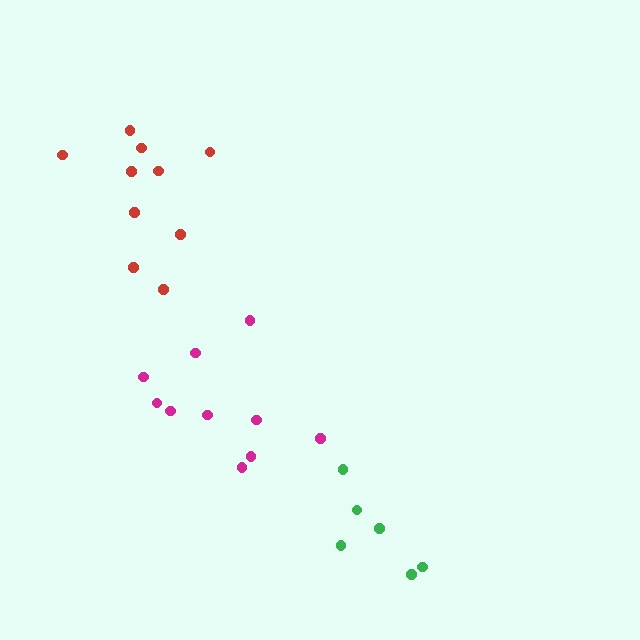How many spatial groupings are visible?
There are 3 spatial groupings.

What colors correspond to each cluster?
The clusters are colored: red, magenta, green.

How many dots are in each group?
Group 1: 10 dots, Group 2: 10 dots, Group 3: 6 dots (26 total).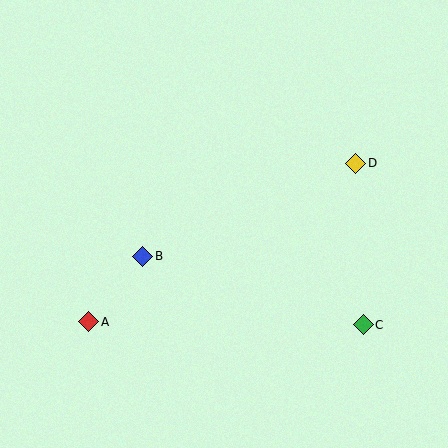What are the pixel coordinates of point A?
Point A is at (89, 322).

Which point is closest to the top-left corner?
Point B is closest to the top-left corner.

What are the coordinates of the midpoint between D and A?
The midpoint between D and A is at (222, 242).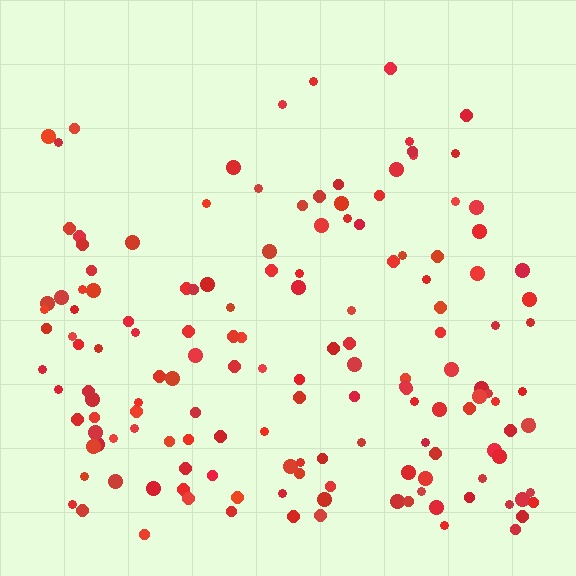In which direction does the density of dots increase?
From top to bottom, with the bottom side densest.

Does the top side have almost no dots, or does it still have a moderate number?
Still a moderate number, just noticeably fewer than the bottom.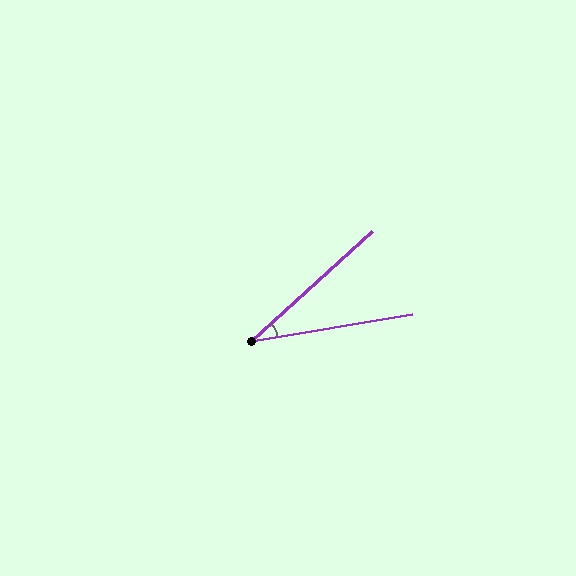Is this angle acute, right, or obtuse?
It is acute.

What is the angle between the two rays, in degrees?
Approximately 33 degrees.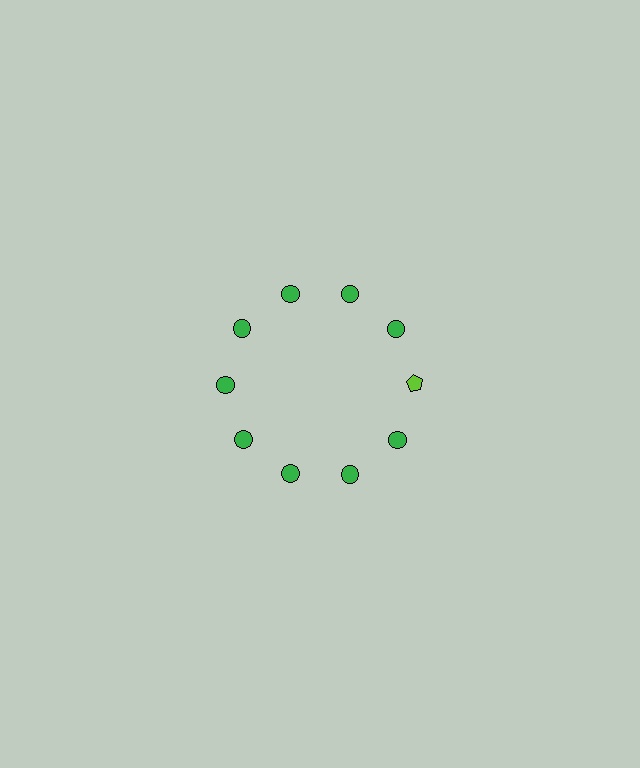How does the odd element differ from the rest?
It differs in both color (lime instead of green) and shape (pentagon instead of circle).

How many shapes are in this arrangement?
There are 10 shapes arranged in a ring pattern.